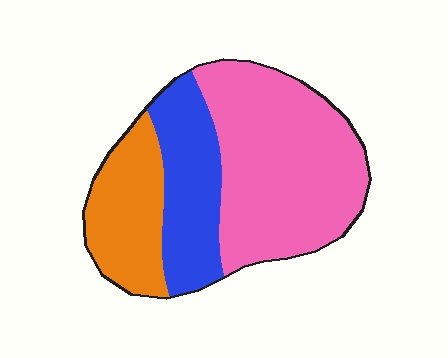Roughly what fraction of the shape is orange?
Orange covers around 25% of the shape.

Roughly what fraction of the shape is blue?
Blue covers 25% of the shape.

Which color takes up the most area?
Pink, at roughly 55%.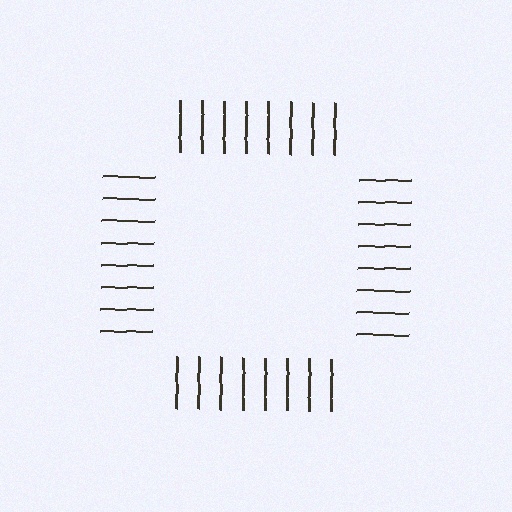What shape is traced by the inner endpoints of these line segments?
An illusory square — the line segments terminate on its edges but no continuous stroke is drawn.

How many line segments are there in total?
32 — 8 along each of the 4 edges.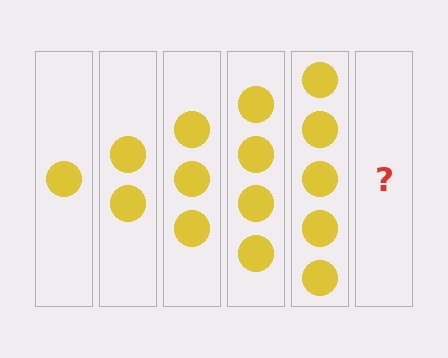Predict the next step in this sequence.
The next step is 6 circles.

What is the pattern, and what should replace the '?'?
The pattern is that each step adds one more circle. The '?' should be 6 circles.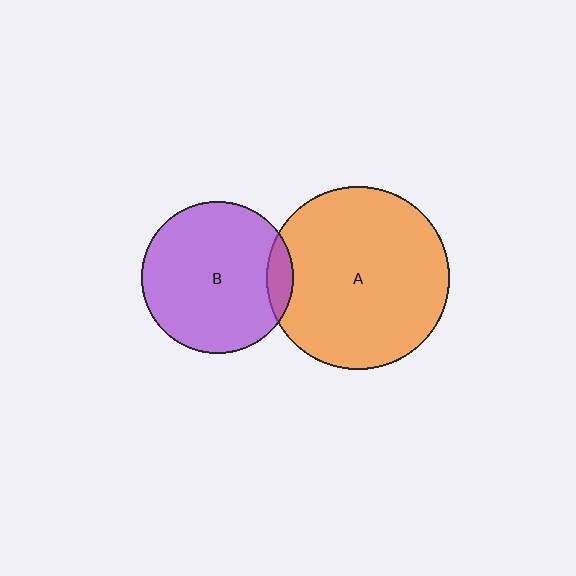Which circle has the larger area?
Circle A (orange).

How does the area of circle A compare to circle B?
Approximately 1.4 times.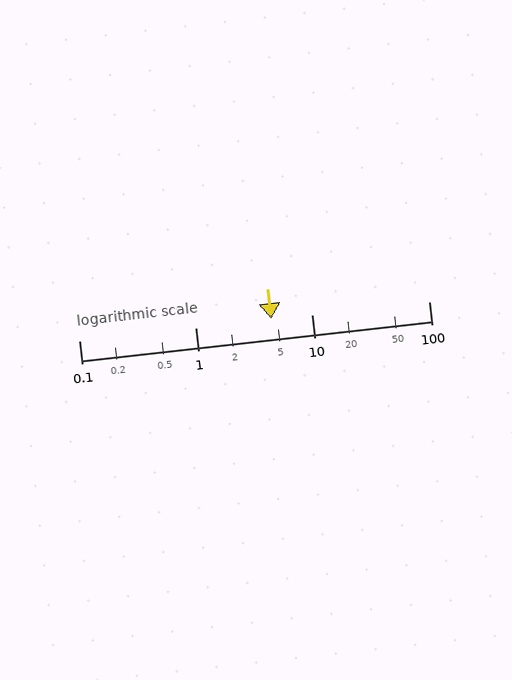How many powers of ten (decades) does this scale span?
The scale spans 3 decades, from 0.1 to 100.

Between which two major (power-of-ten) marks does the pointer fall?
The pointer is between 1 and 10.